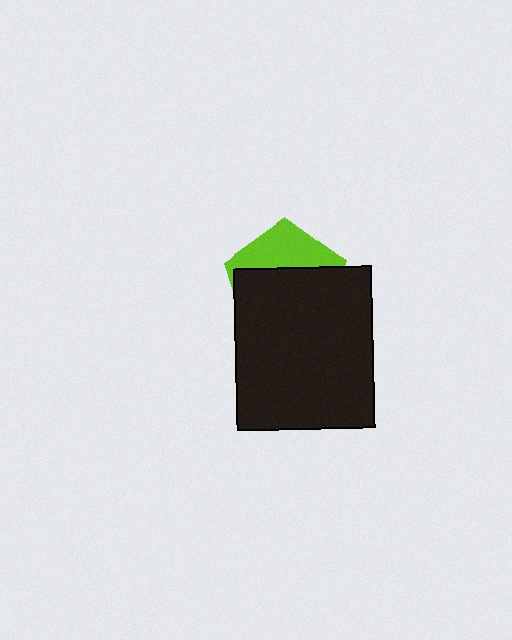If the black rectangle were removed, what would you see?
You would see the complete lime pentagon.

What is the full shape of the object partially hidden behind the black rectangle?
The partially hidden object is a lime pentagon.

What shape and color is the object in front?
The object in front is a black rectangle.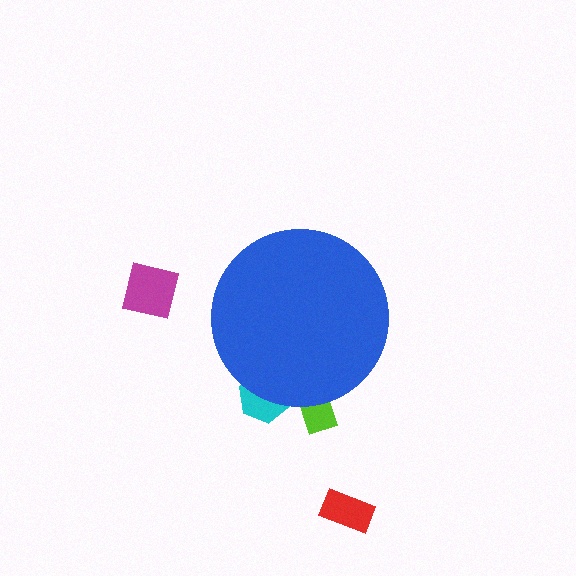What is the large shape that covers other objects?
A blue circle.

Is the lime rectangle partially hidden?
Yes, the lime rectangle is partially hidden behind the blue circle.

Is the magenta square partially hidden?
No, the magenta square is fully visible.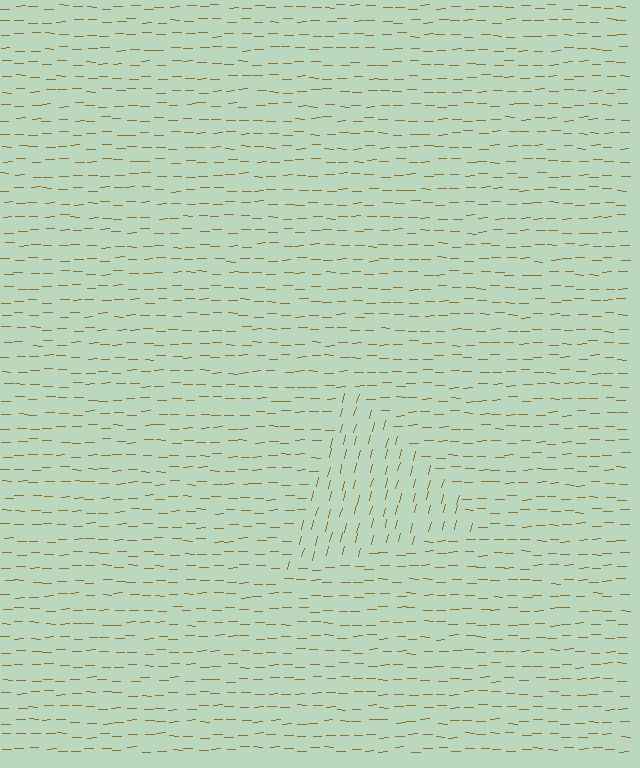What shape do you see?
I see a triangle.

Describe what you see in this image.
The image is filled with small brown line segments. A triangle region in the image has lines oriented differently from the surrounding lines, creating a visible texture boundary.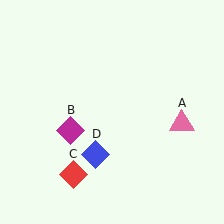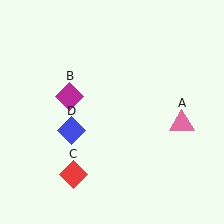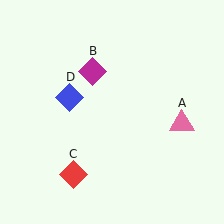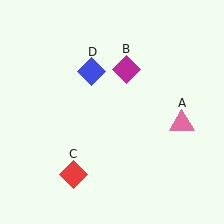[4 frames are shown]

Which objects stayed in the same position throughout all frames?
Pink triangle (object A) and red diamond (object C) remained stationary.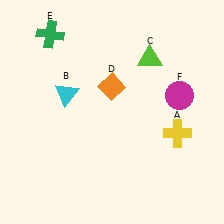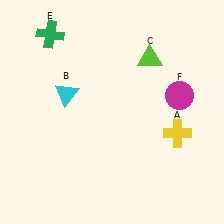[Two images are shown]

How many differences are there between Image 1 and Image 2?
There is 1 difference between the two images.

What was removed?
The orange diamond (D) was removed in Image 2.